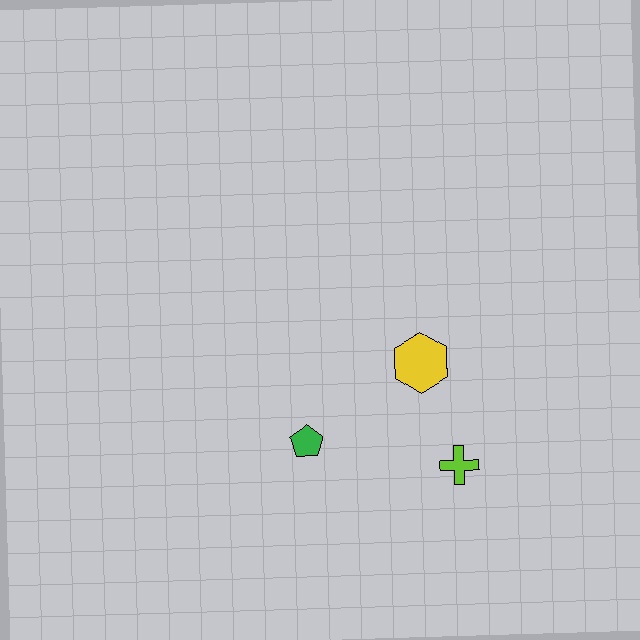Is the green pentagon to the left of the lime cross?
Yes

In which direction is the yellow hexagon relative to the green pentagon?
The yellow hexagon is to the right of the green pentagon.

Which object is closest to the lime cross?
The yellow hexagon is closest to the lime cross.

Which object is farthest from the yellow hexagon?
The green pentagon is farthest from the yellow hexagon.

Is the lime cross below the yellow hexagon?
Yes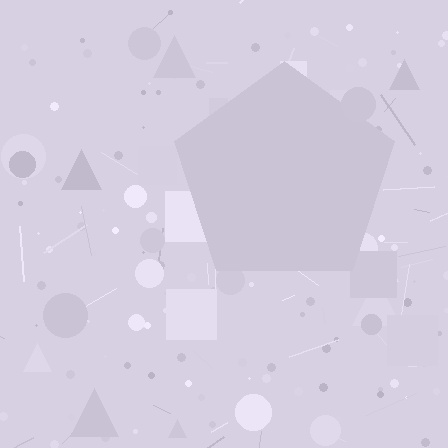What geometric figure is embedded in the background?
A pentagon is embedded in the background.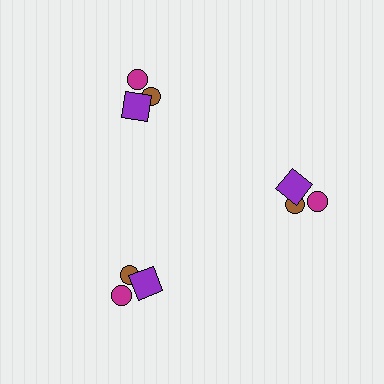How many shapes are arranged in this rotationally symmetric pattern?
There are 9 shapes, arranged in 3 groups of 3.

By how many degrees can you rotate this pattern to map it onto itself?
The pattern maps onto itself every 120 degrees of rotation.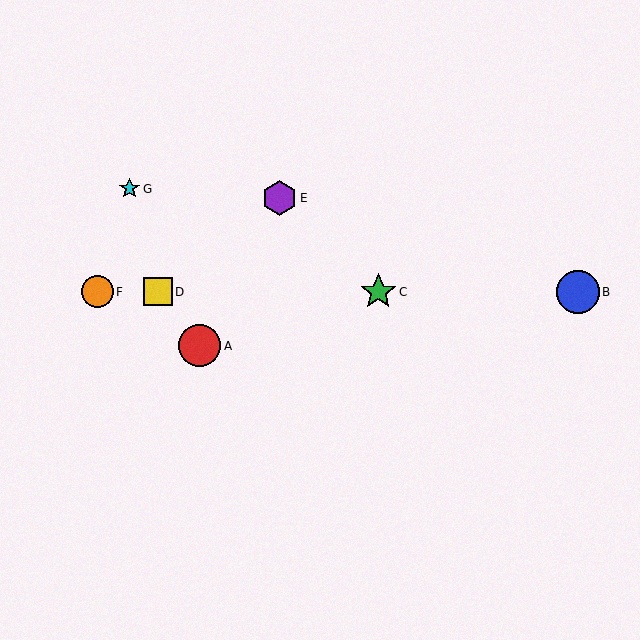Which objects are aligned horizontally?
Objects B, C, D, F are aligned horizontally.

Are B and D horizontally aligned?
Yes, both are at y≈292.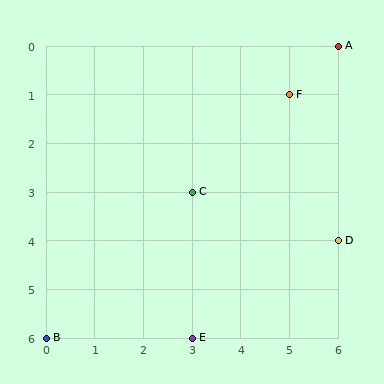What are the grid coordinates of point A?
Point A is at grid coordinates (6, 0).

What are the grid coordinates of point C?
Point C is at grid coordinates (3, 3).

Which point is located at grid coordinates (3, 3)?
Point C is at (3, 3).